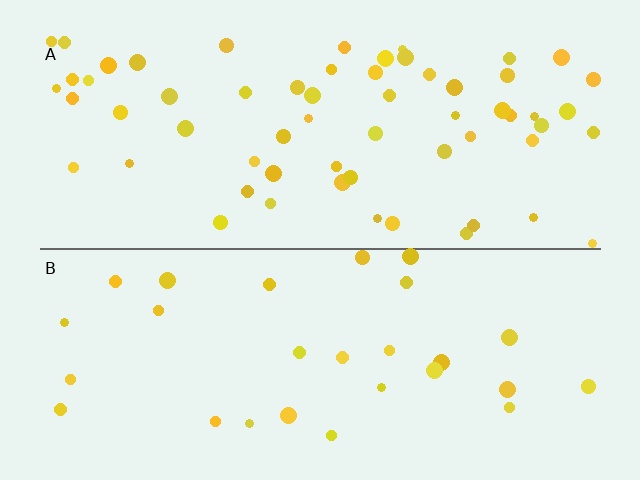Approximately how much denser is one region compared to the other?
Approximately 2.2× — region A over region B.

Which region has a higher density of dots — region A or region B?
A (the top).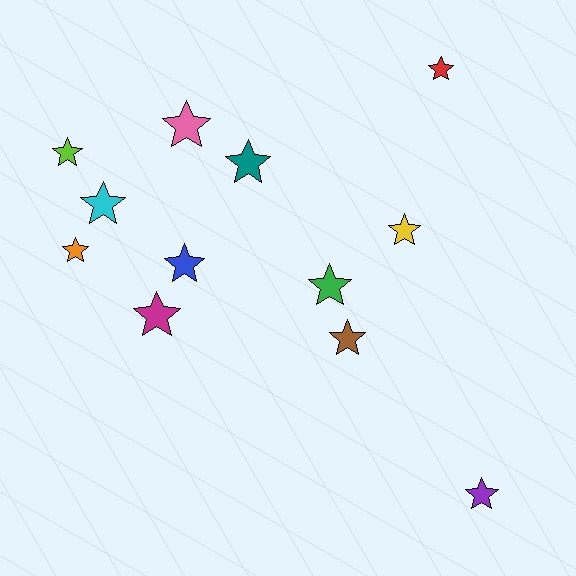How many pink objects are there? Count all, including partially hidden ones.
There is 1 pink object.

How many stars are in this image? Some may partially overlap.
There are 12 stars.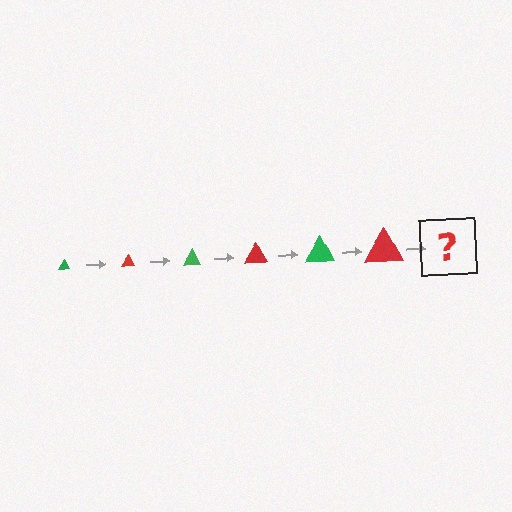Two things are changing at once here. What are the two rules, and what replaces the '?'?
The two rules are that the triangle grows larger each step and the color cycles through green and red. The '?' should be a green triangle, larger than the previous one.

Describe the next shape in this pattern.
It should be a green triangle, larger than the previous one.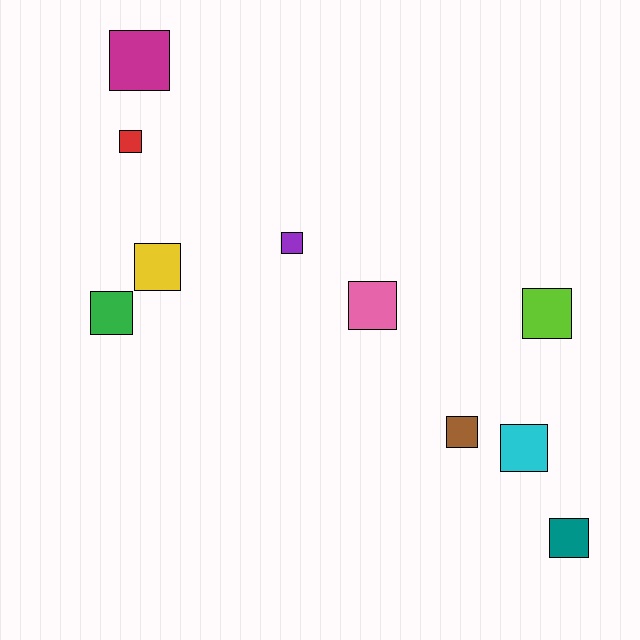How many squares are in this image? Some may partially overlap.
There are 10 squares.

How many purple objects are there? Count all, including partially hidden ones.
There is 1 purple object.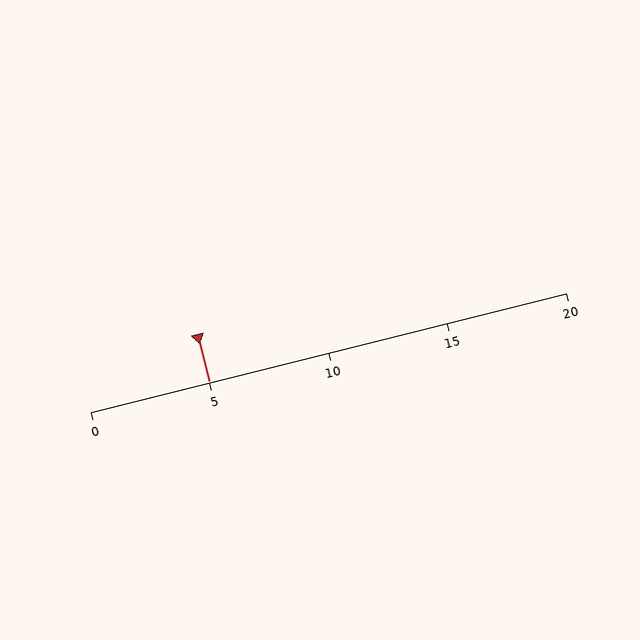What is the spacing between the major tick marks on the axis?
The major ticks are spaced 5 apart.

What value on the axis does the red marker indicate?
The marker indicates approximately 5.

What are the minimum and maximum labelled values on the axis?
The axis runs from 0 to 20.